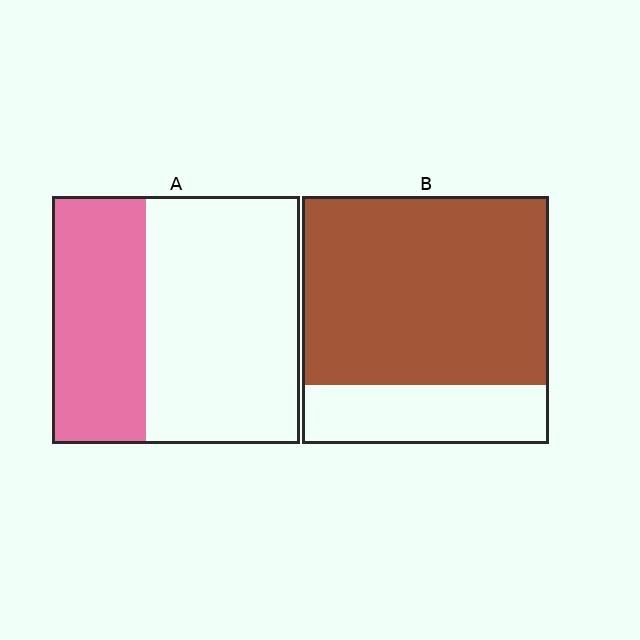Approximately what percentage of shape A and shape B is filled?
A is approximately 40% and B is approximately 75%.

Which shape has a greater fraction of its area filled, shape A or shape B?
Shape B.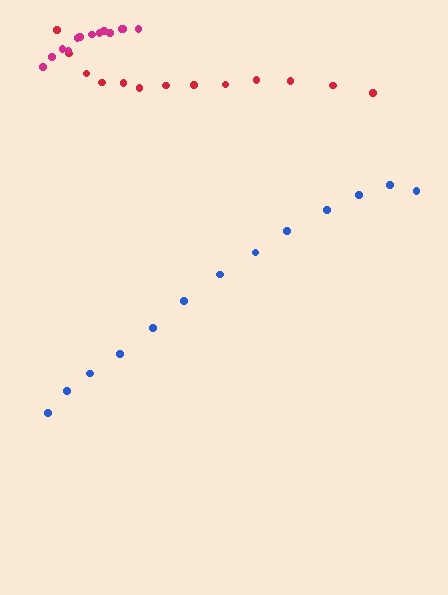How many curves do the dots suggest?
There are 3 distinct paths.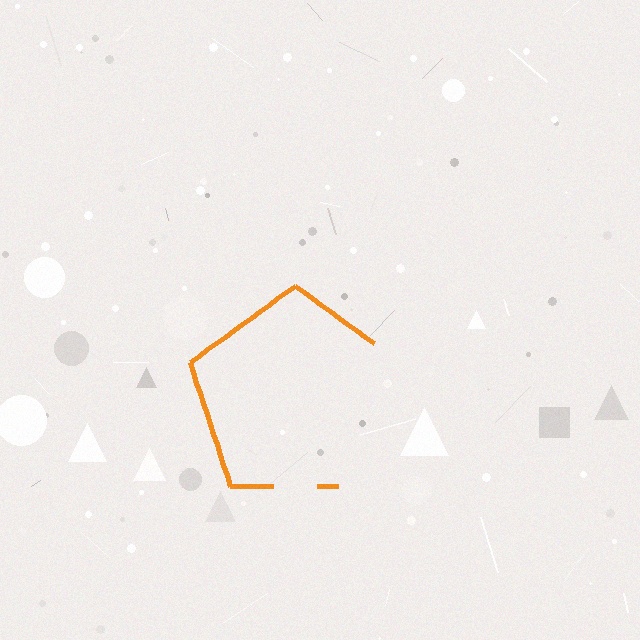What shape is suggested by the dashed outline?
The dashed outline suggests a pentagon.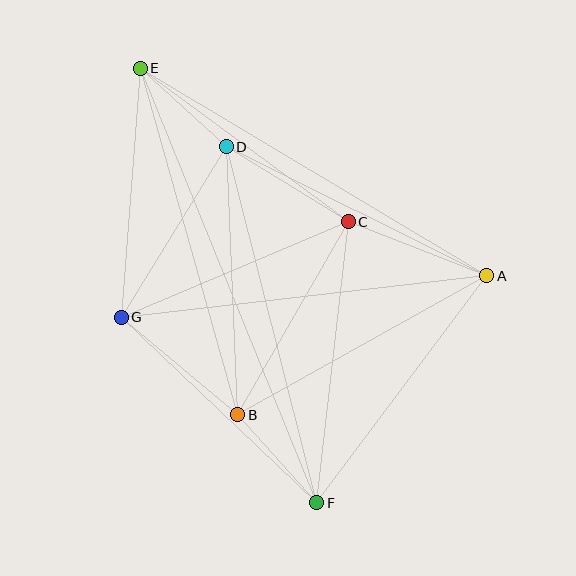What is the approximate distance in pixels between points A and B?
The distance between A and B is approximately 285 pixels.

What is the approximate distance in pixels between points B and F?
The distance between B and F is approximately 118 pixels.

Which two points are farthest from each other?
Points E and F are farthest from each other.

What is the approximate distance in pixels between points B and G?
The distance between B and G is approximately 152 pixels.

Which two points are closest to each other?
Points D and E are closest to each other.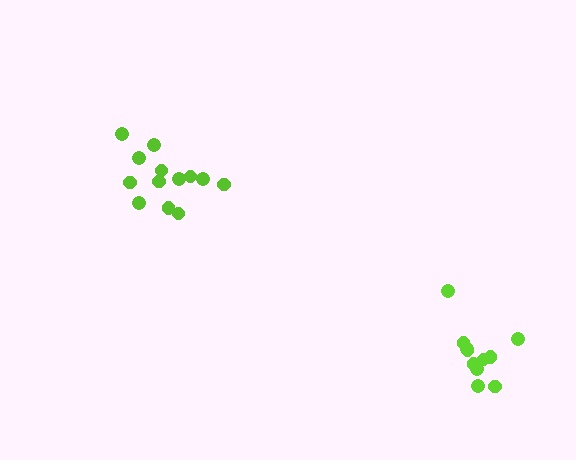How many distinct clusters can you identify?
There are 2 distinct clusters.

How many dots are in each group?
Group 1: 13 dots, Group 2: 11 dots (24 total).